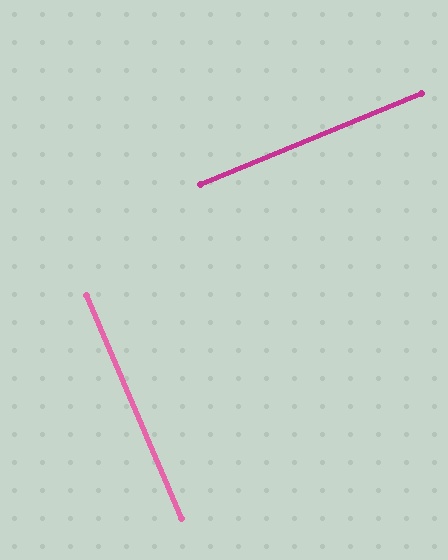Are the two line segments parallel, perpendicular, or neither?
Perpendicular — they meet at approximately 89°.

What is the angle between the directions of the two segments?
Approximately 89 degrees.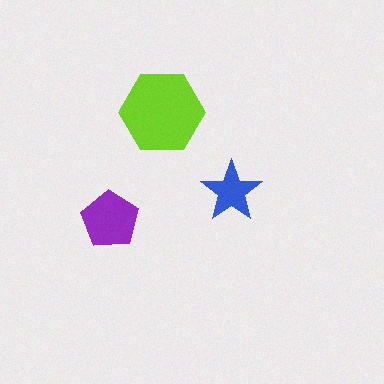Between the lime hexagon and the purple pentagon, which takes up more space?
The lime hexagon.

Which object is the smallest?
The blue star.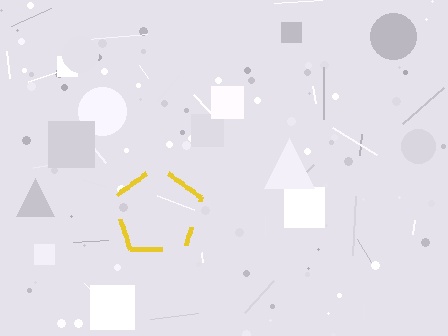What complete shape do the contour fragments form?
The contour fragments form a pentagon.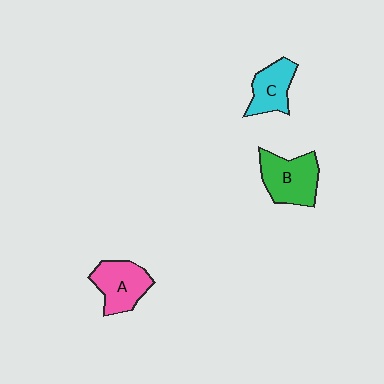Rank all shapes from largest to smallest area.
From largest to smallest: B (green), A (pink), C (cyan).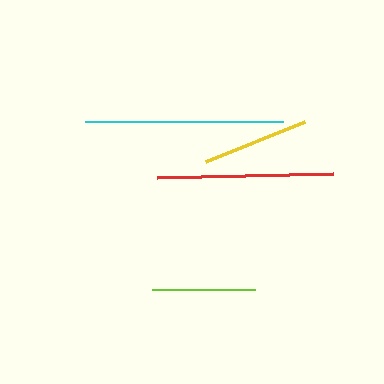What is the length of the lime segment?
The lime segment is approximately 103 pixels long.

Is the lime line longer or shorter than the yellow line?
The yellow line is longer than the lime line.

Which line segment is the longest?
The cyan line is the longest at approximately 198 pixels.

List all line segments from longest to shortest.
From longest to shortest: cyan, red, yellow, lime.